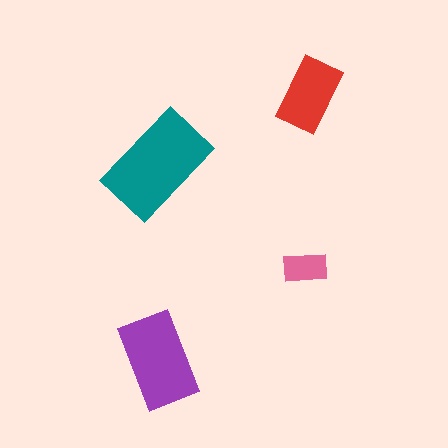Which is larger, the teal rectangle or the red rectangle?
The teal one.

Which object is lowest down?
The purple rectangle is bottommost.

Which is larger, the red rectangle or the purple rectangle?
The purple one.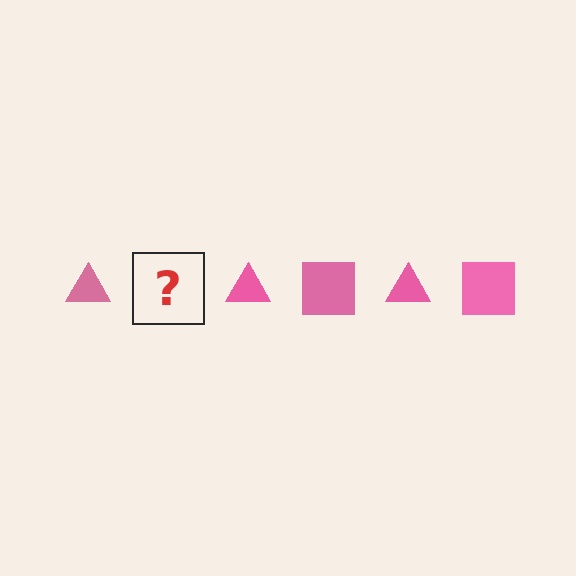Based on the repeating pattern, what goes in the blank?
The blank should be a pink square.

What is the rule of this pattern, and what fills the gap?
The rule is that the pattern cycles through triangle, square shapes in pink. The gap should be filled with a pink square.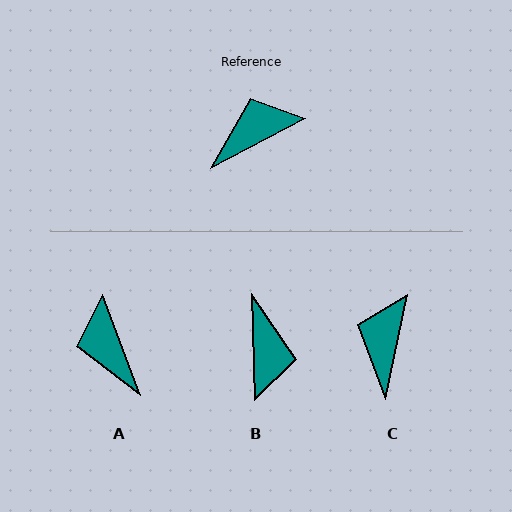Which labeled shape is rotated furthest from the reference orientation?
B, about 116 degrees away.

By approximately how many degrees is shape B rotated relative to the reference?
Approximately 116 degrees clockwise.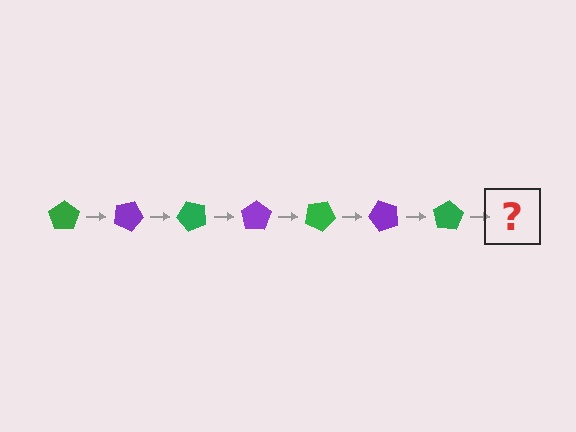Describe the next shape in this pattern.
It should be a purple pentagon, rotated 175 degrees from the start.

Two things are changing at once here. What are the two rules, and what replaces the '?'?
The two rules are that it rotates 25 degrees each step and the color cycles through green and purple. The '?' should be a purple pentagon, rotated 175 degrees from the start.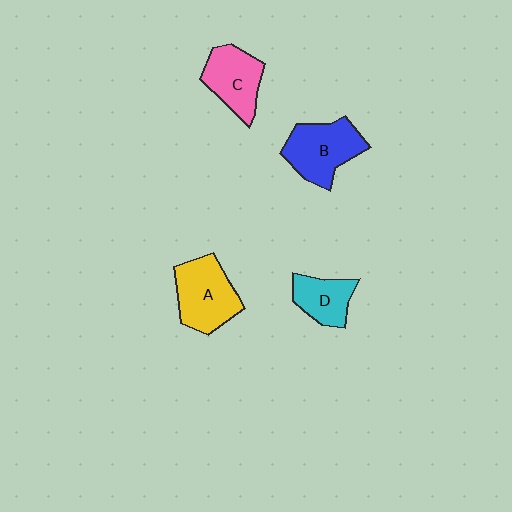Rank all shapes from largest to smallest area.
From largest to smallest: A (yellow), B (blue), C (pink), D (cyan).